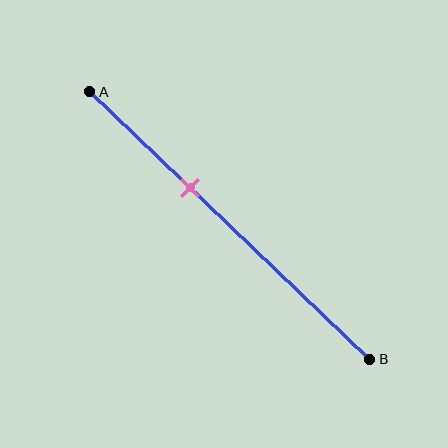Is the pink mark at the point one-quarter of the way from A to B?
No, the mark is at about 35% from A, not at the 25% one-quarter point.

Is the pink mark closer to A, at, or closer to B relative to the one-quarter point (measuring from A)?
The pink mark is closer to point B than the one-quarter point of segment AB.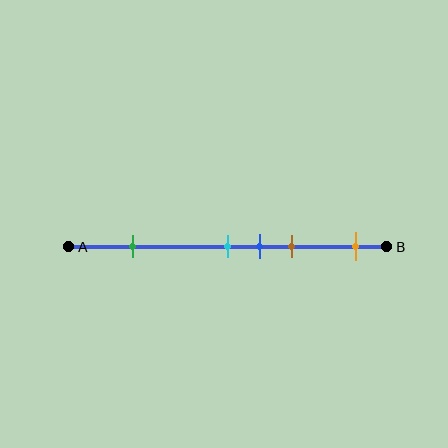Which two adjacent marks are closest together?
The cyan and blue marks are the closest adjacent pair.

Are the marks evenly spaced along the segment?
No, the marks are not evenly spaced.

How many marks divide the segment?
There are 5 marks dividing the segment.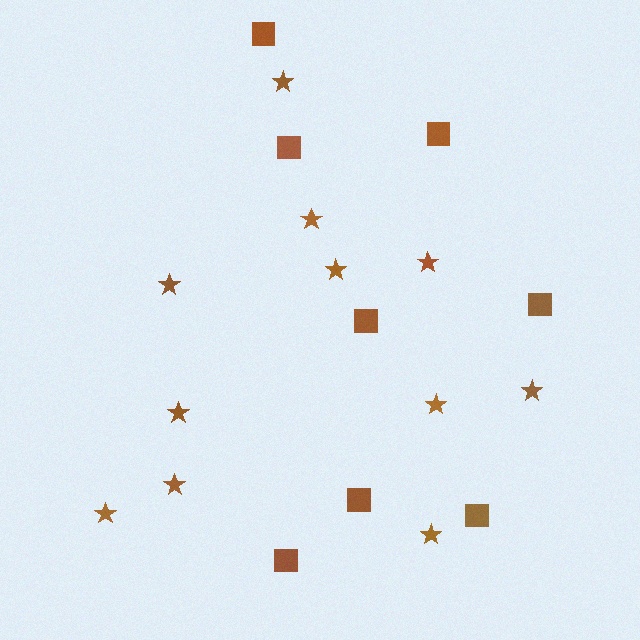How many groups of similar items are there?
There are 2 groups: one group of stars (11) and one group of squares (8).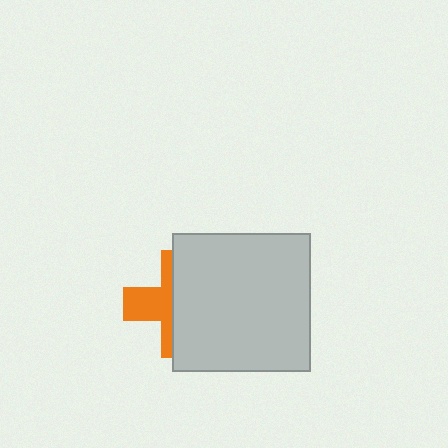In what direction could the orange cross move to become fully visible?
The orange cross could move left. That would shift it out from behind the light gray square entirely.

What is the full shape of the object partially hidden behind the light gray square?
The partially hidden object is an orange cross.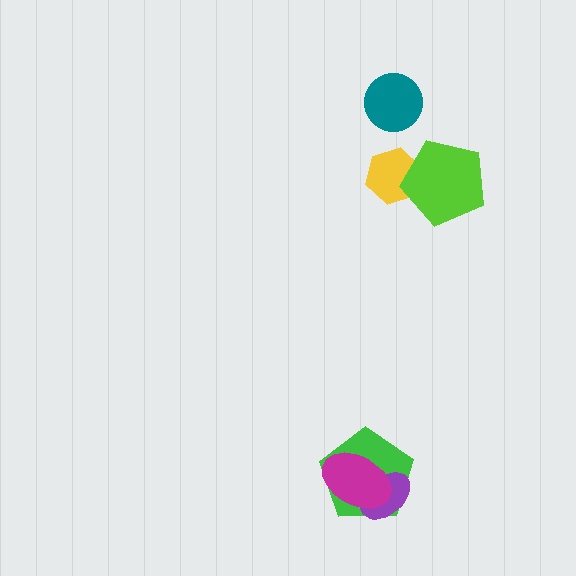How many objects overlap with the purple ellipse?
2 objects overlap with the purple ellipse.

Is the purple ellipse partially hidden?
Yes, it is partially covered by another shape.